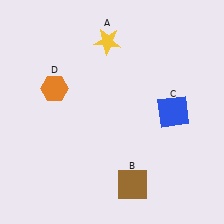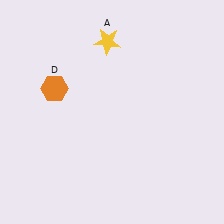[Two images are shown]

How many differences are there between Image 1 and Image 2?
There are 2 differences between the two images.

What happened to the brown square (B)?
The brown square (B) was removed in Image 2. It was in the bottom-right area of Image 1.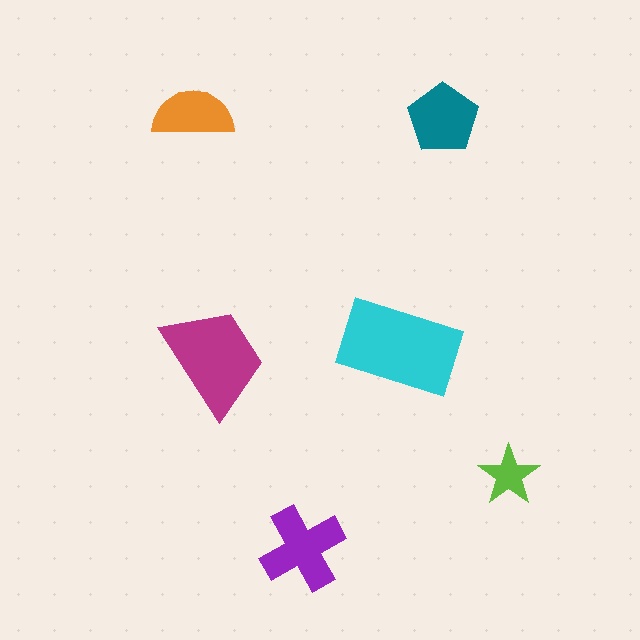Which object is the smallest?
The lime star.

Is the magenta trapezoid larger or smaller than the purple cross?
Larger.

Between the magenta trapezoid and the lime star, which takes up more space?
The magenta trapezoid.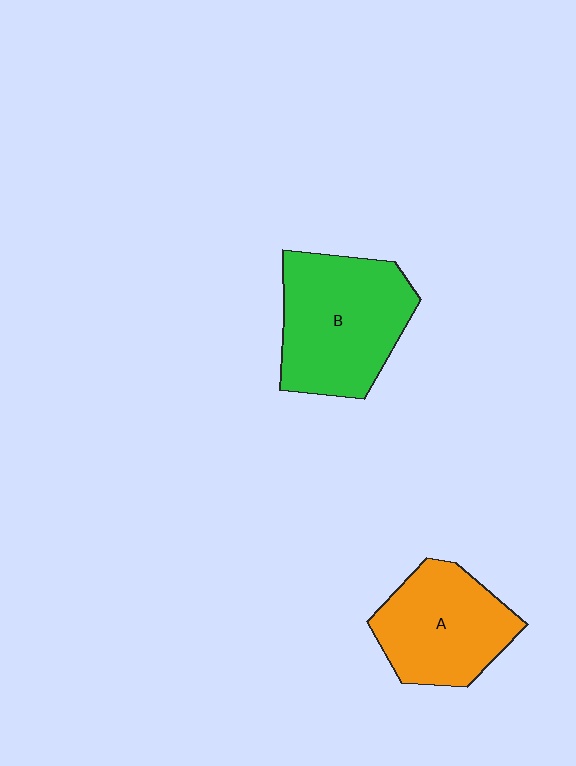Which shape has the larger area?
Shape B (green).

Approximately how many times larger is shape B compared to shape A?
Approximately 1.2 times.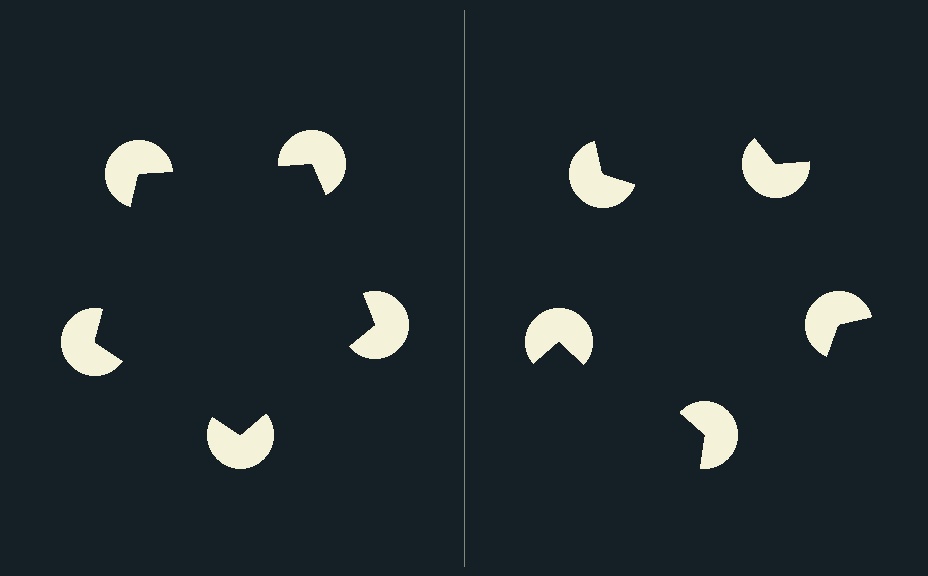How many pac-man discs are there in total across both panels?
10 — 5 on each side.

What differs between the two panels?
The pac-man discs are positioned identically on both sides; only the wedge orientations differ. On the left they align to a pentagon; on the right they are misaligned.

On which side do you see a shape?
An illusory pentagon appears on the left side. On the right side the wedge cuts are rotated, so no coherent shape forms.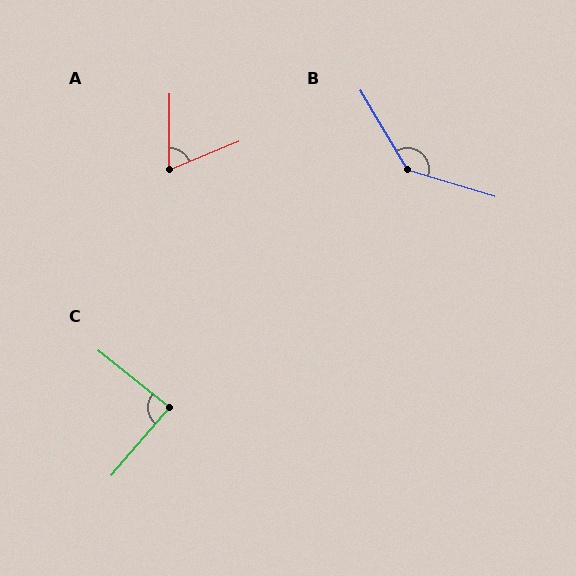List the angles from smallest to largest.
A (68°), C (88°), B (138°).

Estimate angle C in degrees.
Approximately 88 degrees.